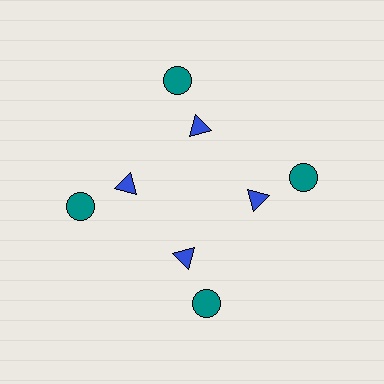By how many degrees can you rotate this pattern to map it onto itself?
The pattern maps onto itself every 90 degrees of rotation.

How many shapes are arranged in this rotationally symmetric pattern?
There are 8 shapes, arranged in 4 groups of 2.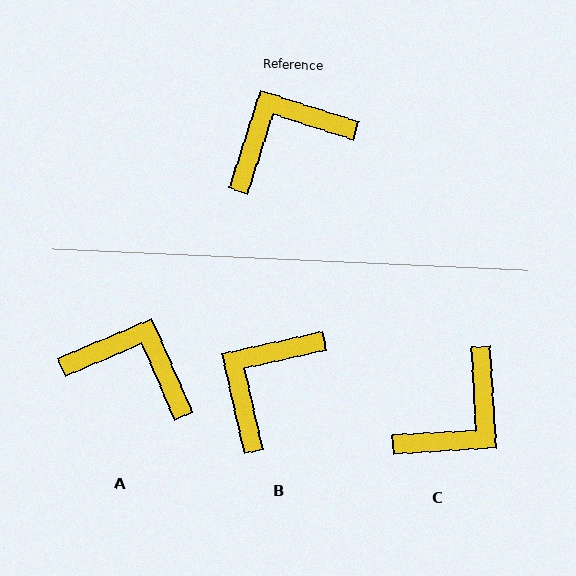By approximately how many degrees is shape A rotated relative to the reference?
Approximately 49 degrees clockwise.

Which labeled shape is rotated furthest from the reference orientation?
C, about 159 degrees away.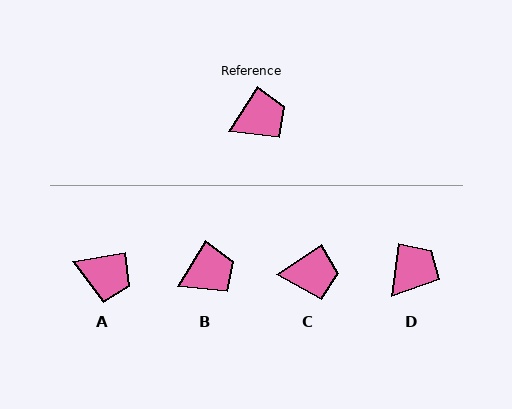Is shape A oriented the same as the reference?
No, it is off by about 48 degrees.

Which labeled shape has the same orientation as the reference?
B.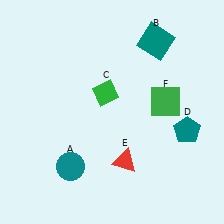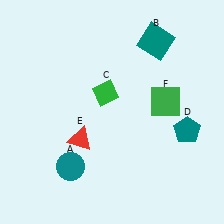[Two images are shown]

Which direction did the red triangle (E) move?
The red triangle (E) moved left.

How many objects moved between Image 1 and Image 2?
1 object moved between the two images.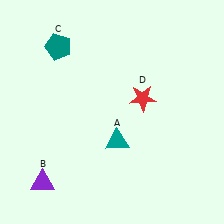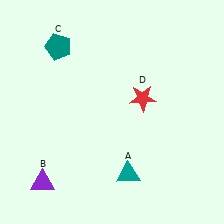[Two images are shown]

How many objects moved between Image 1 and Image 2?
1 object moved between the two images.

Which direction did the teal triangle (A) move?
The teal triangle (A) moved down.